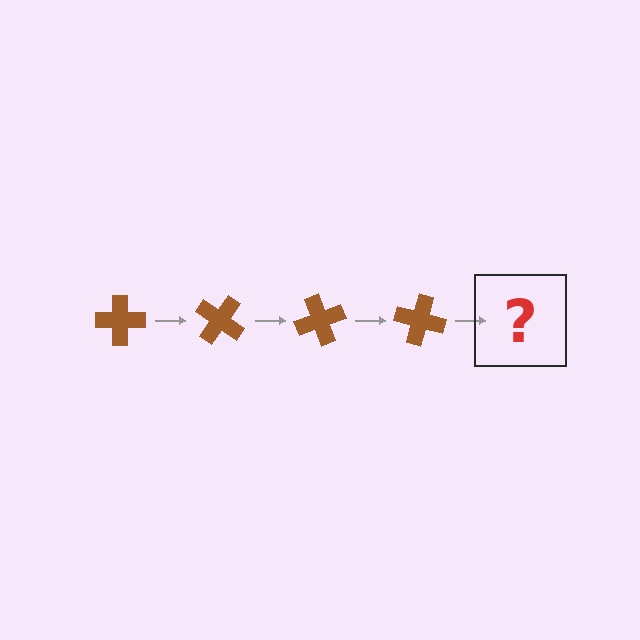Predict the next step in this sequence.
The next step is a brown cross rotated 140 degrees.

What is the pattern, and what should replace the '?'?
The pattern is that the cross rotates 35 degrees each step. The '?' should be a brown cross rotated 140 degrees.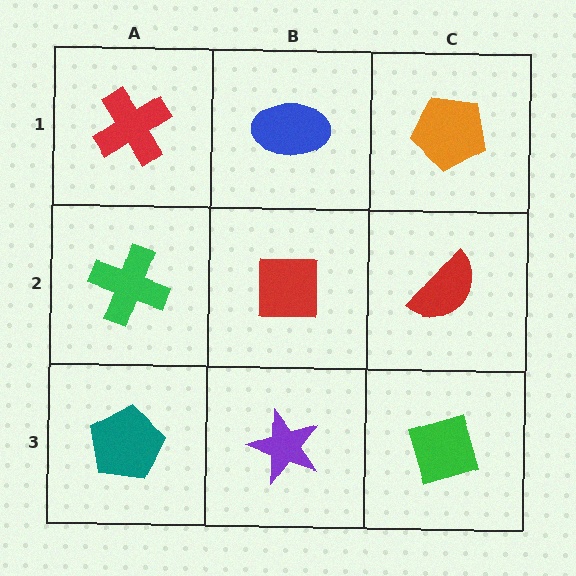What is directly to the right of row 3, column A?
A purple star.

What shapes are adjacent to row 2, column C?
An orange pentagon (row 1, column C), a green diamond (row 3, column C), a red square (row 2, column B).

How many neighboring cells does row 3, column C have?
2.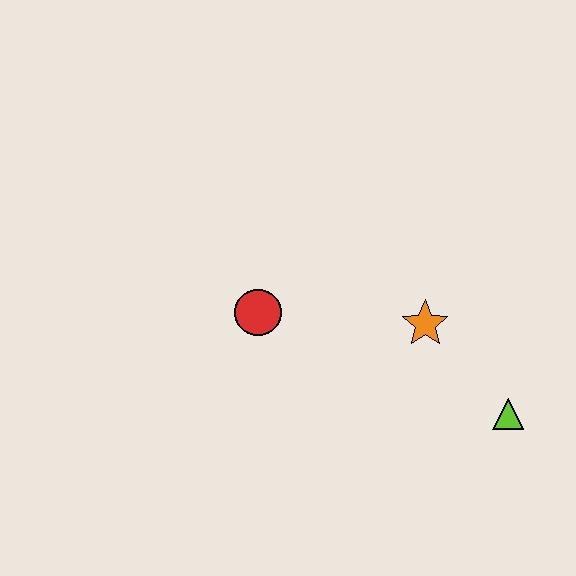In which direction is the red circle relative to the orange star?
The red circle is to the left of the orange star.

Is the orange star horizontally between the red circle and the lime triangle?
Yes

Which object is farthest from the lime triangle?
The red circle is farthest from the lime triangle.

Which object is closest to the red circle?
The orange star is closest to the red circle.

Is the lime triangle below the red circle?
Yes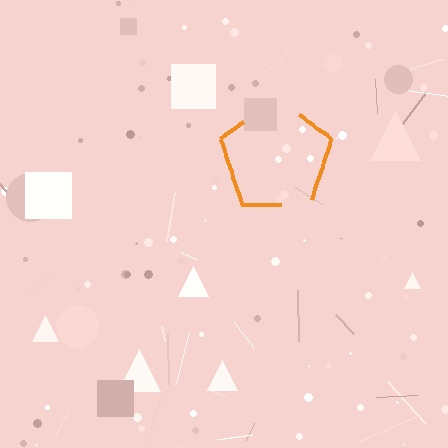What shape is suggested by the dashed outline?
The dashed outline suggests a pentagon.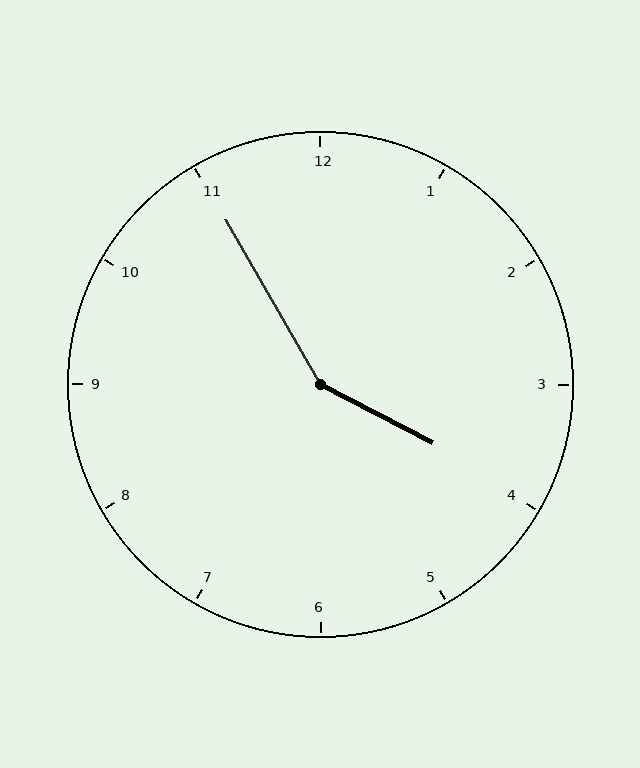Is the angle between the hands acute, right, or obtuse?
It is obtuse.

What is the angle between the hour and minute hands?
Approximately 148 degrees.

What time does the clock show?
3:55.